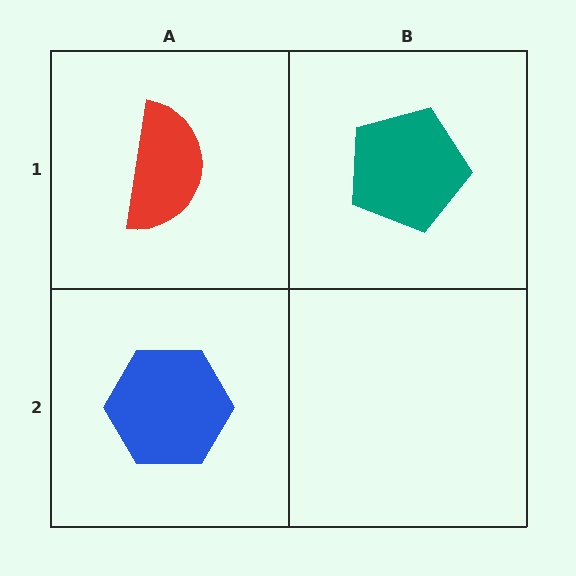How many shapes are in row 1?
2 shapes.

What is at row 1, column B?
A teal pentagon.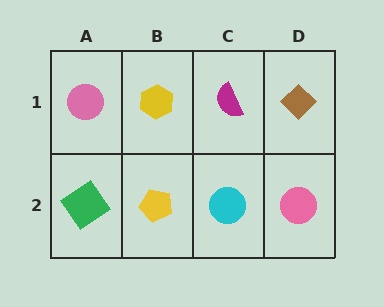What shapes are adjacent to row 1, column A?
A green diamond (row 2, column A), a yellow hexagon (row 1, column B).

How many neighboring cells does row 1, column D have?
2.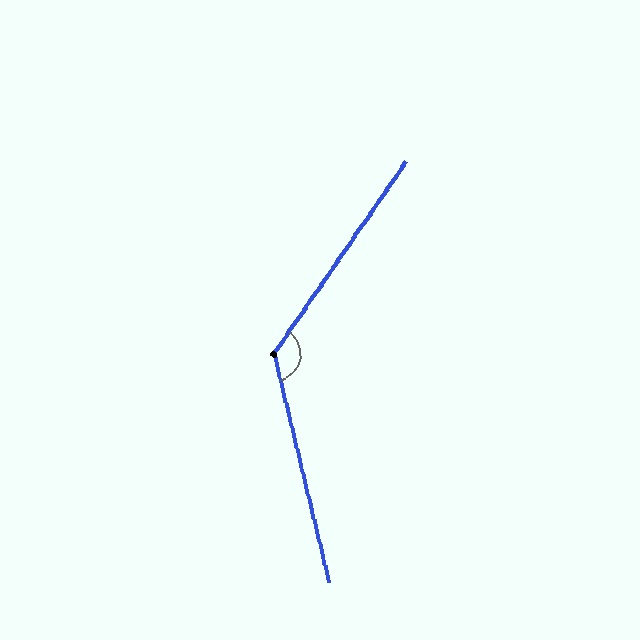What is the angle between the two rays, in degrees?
Approximately 132 degrees.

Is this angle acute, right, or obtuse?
It is obtuse.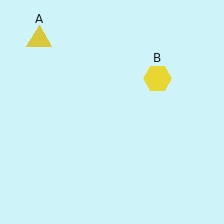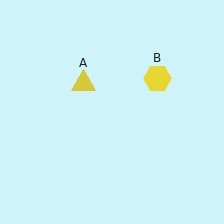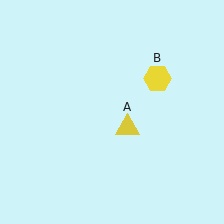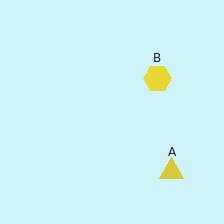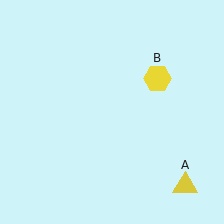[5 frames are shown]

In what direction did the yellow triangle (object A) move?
The yellow triangle (object A) moved down and to the right.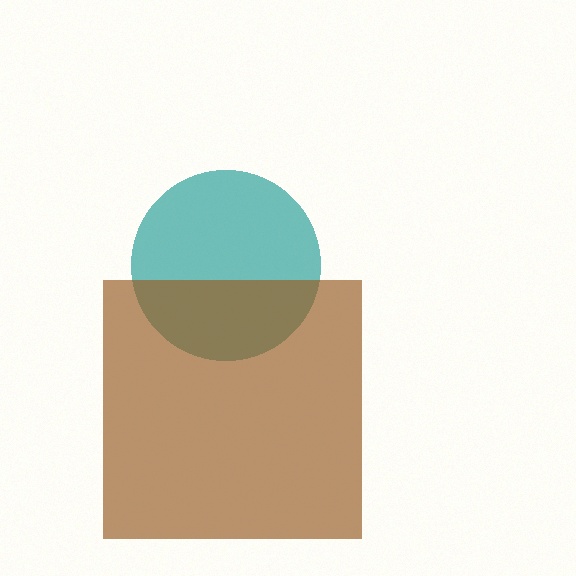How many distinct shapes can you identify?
There are 2 distinct shapes: a teal circle, a brown square.